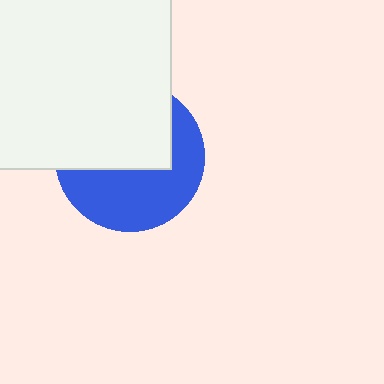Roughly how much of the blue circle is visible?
About half of it is visible (roughly 50%).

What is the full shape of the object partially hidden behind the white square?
The partially hidden object is a blue circle.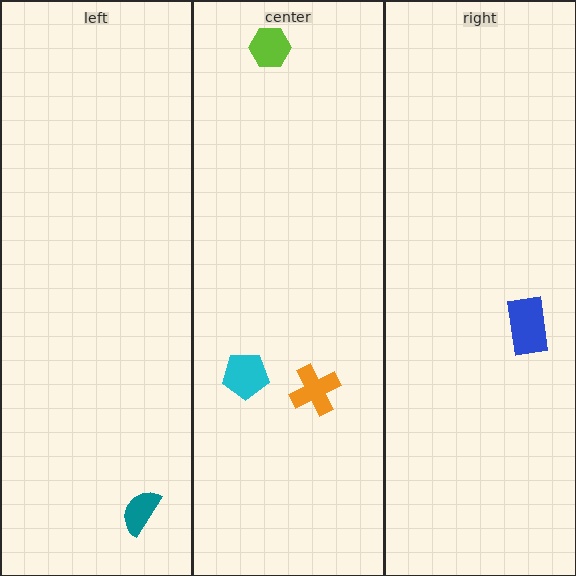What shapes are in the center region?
The orange cross, the cyan pentagon, the lime hexagon.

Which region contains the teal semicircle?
The left region.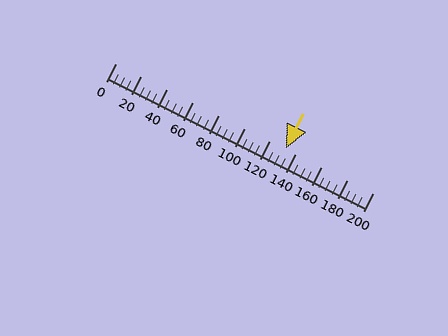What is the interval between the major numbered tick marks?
The major tick marks are spaced 20 units apart.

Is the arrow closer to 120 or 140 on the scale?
The arrow is closer to 140.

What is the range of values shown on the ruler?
The ruler shows values from 0 to 200.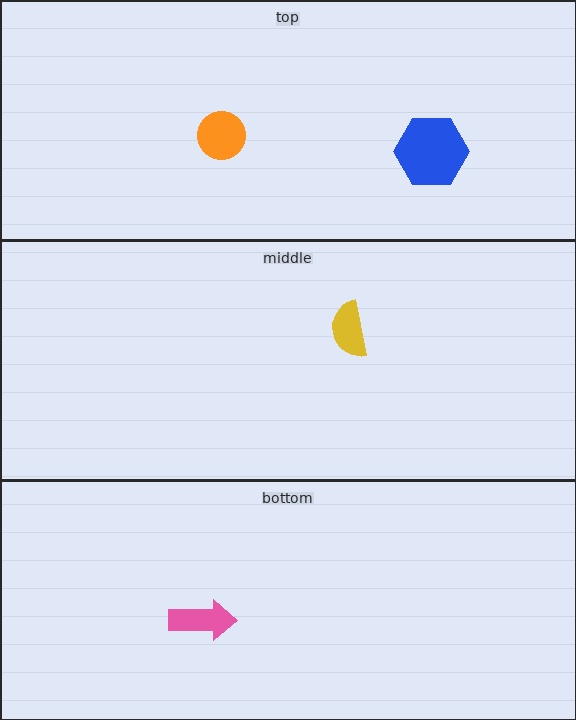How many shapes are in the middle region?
1.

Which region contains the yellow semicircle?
The middle region.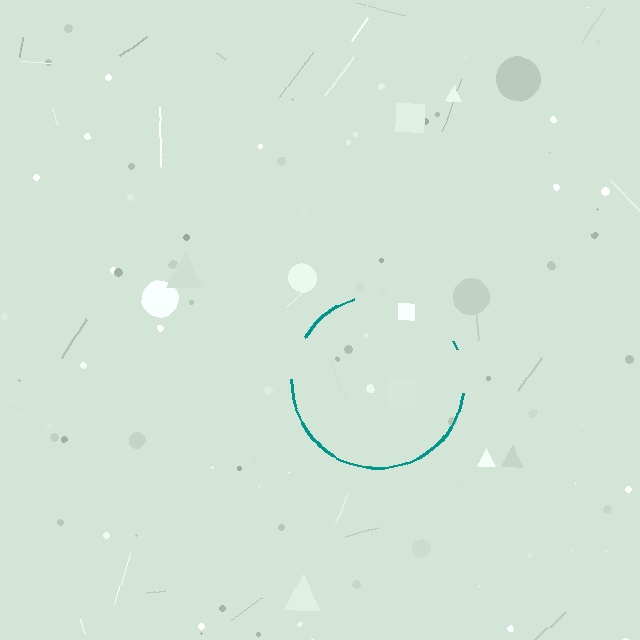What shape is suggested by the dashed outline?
The dashed outline suggests a circle.